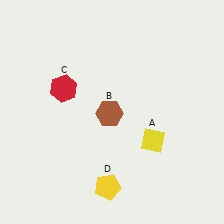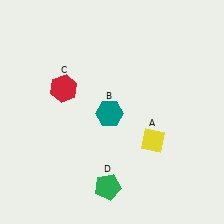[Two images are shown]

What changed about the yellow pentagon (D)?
In Image 1, D is yellow. In Image 2, it changed to green.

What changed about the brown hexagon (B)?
In Image 1, B is brown. In Image 2, it changed to teal.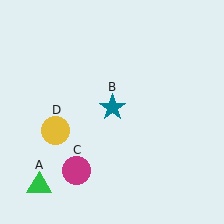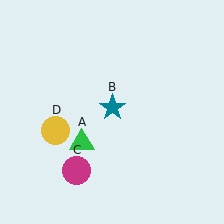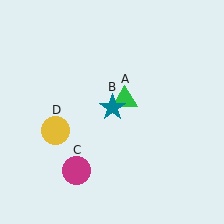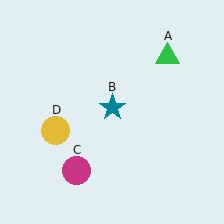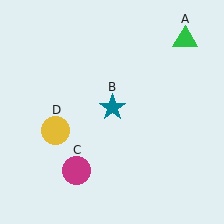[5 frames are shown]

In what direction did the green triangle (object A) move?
The green triangle (object A) moved up and to the right.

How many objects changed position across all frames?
1 object changed position: green triangle (object A).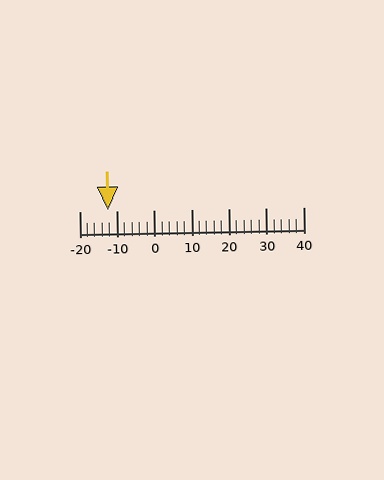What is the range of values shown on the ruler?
The ruler shows values from -20 to 40.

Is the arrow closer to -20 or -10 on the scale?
The arrow is closer to -10.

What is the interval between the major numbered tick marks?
The major tick marks are spaced 10 units apart.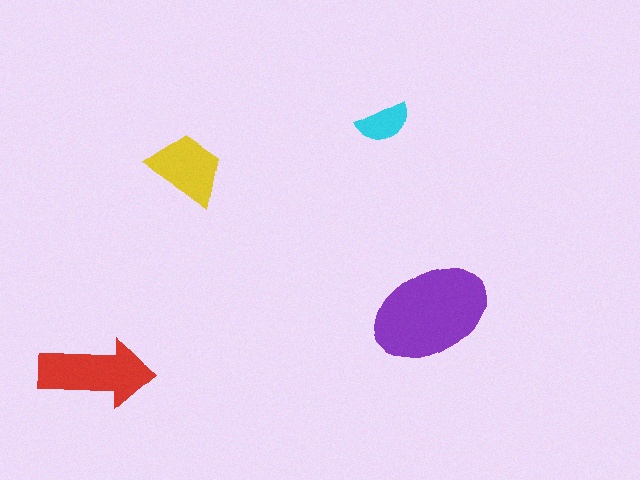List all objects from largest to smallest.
The purple ellipse, the red arrow, the yellow trapezoid, the cyan semicircle.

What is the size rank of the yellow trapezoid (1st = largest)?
3rd.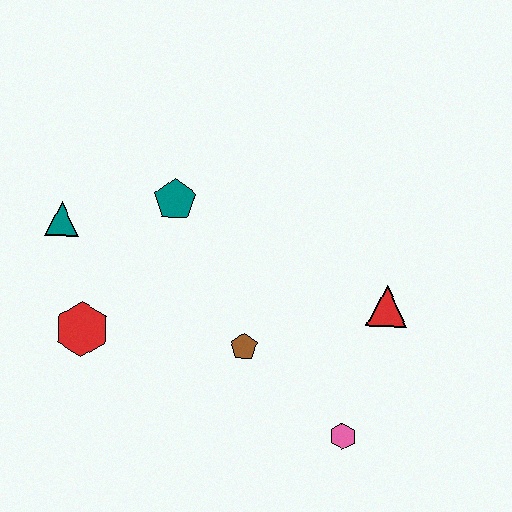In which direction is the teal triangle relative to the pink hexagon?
The teal triangle is to the left of the pink hexagon.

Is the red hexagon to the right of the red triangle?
No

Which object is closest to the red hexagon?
The teal triangle is closest to the red hexagon.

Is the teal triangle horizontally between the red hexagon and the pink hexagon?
No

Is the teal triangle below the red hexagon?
No